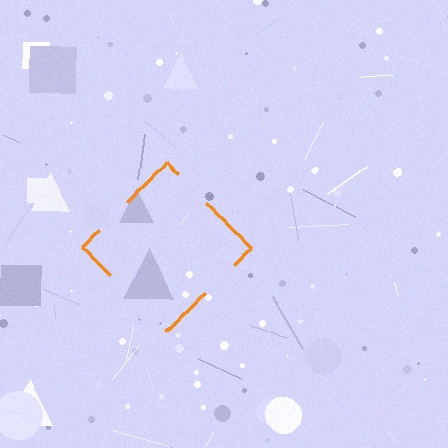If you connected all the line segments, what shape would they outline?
They would outline a diamond.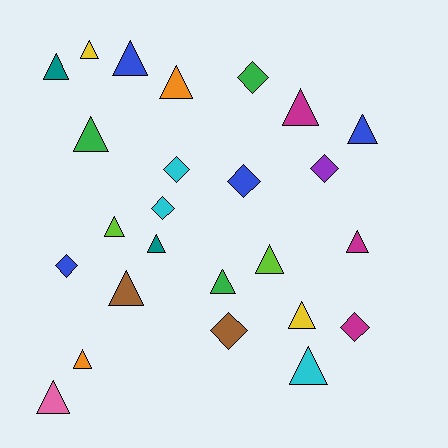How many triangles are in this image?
There are 17 triangles.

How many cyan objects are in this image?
There are 3 cyan objects.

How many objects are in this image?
There are 25 objects.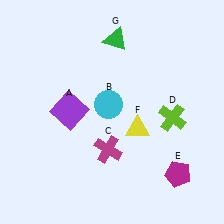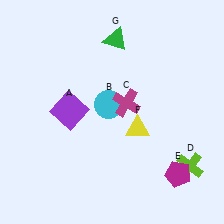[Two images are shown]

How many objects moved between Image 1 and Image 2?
2 objects moved between the two images.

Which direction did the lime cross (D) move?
The lime cross (D) moved down.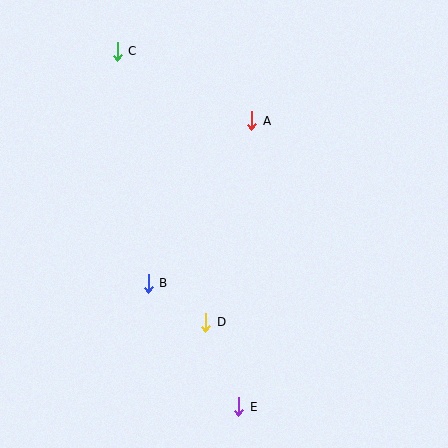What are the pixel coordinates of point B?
Point B is at (148, 283).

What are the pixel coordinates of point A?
Point A is at (252, 121).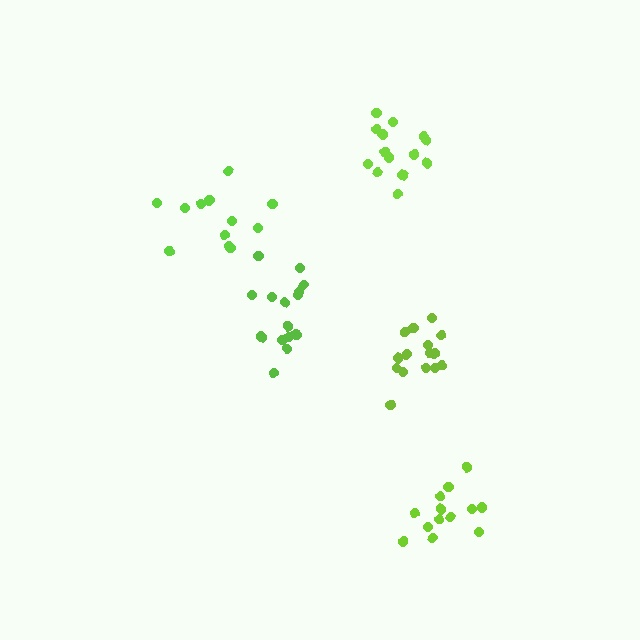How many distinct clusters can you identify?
There are 5 distinct clusters.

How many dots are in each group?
Group 1: 15 dots, Group 2: 16 dots, Group 3: 13 dots, Group 4: 14 dots, Group 5: 13 dots (71 total).